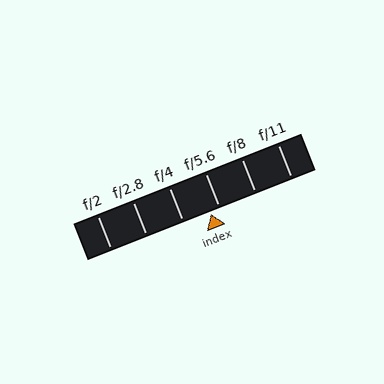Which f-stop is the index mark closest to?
The index mark is closest to f/5.6.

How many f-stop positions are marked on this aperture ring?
There are 6 f-stop positions marked.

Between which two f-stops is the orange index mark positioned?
The index mark is between f/4 and f/5.6.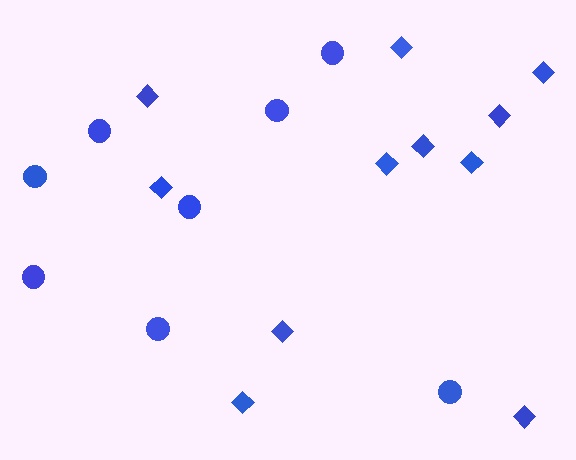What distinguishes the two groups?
There are 2 groups: one group of circles (8) and one group of diamonds (11).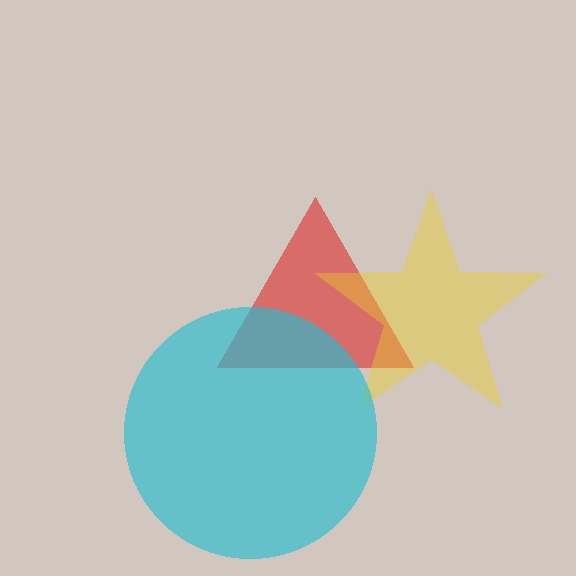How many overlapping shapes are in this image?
There are 3 overlapping shapes in the image.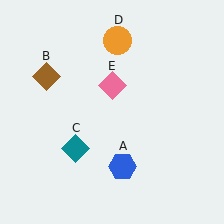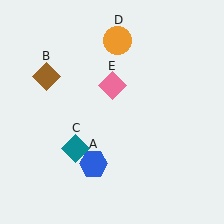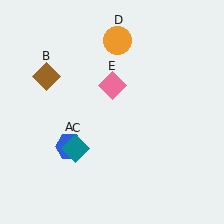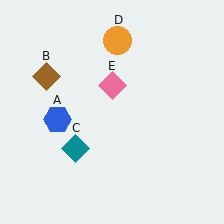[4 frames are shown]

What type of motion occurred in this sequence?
The blue hexagon (object A) rotated clockwise around the center of the scene.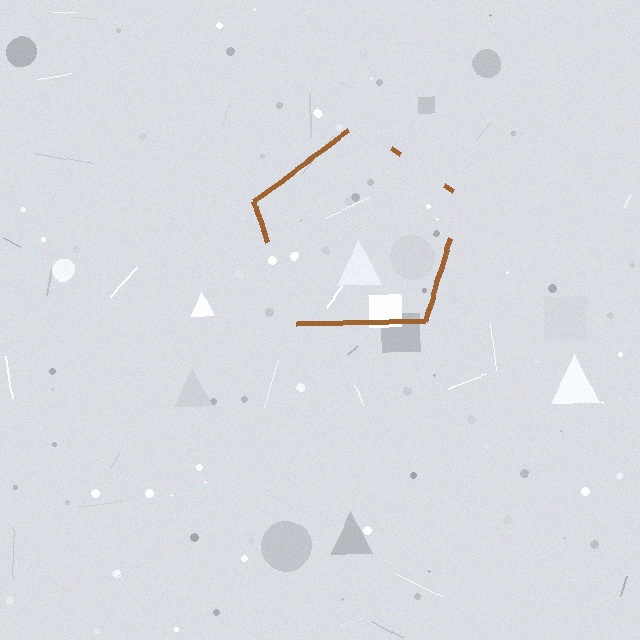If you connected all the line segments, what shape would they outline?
They would outline a pentagon.